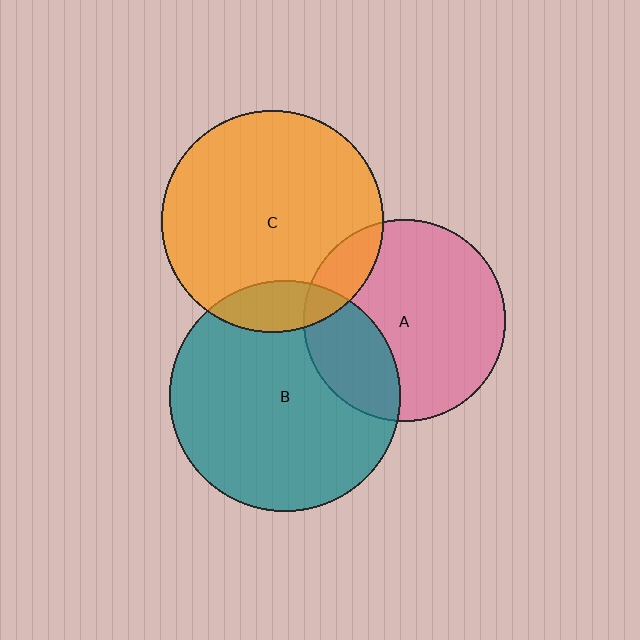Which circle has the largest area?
Circle B (teal).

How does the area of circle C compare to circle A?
Approximately 1.2 times.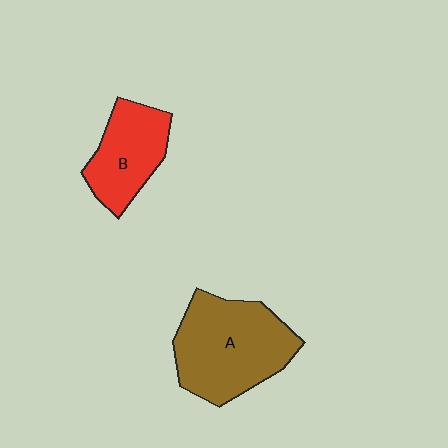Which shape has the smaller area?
Shape B (red).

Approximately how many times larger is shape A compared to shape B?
Approximately 1.6 times.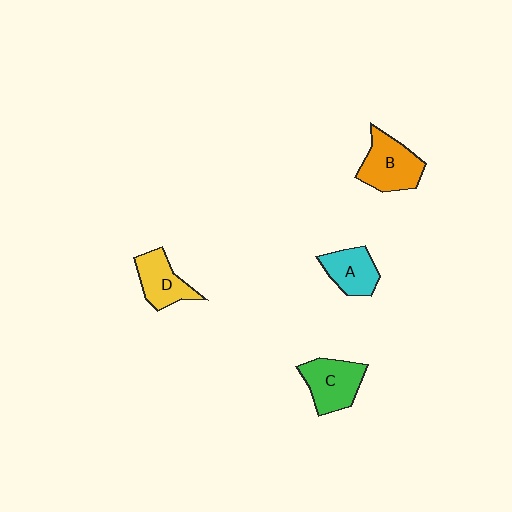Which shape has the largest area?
Shape B (orange).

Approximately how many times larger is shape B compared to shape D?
Approximately 1.3 times.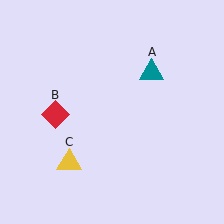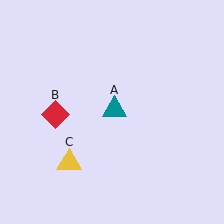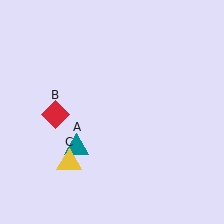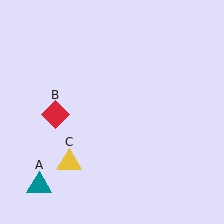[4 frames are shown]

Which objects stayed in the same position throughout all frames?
Red diamond (object B) and yellow triangle (object C) remained stationary.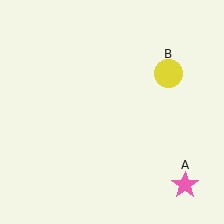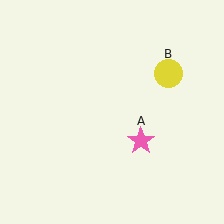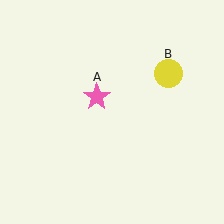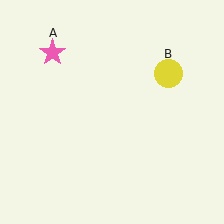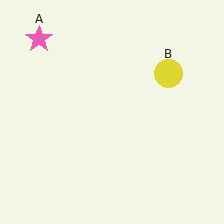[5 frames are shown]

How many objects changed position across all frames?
1 object changed position: pink star (object A).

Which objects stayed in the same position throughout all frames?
Yellow circle (object B) remained stationary.